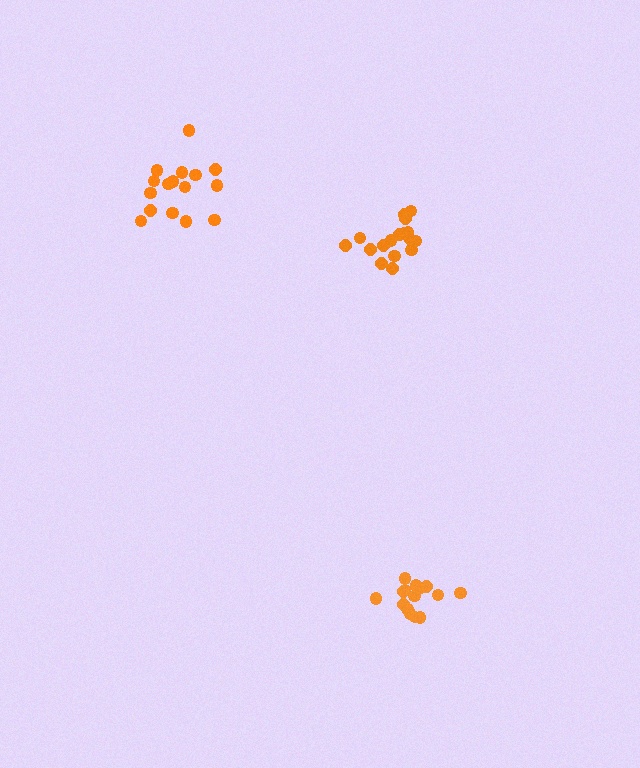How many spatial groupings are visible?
There are 3 spatial groupings.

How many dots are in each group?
Group 1: 15 dots, Group 2: 17 dots, Group 3: 16 dots (48 total).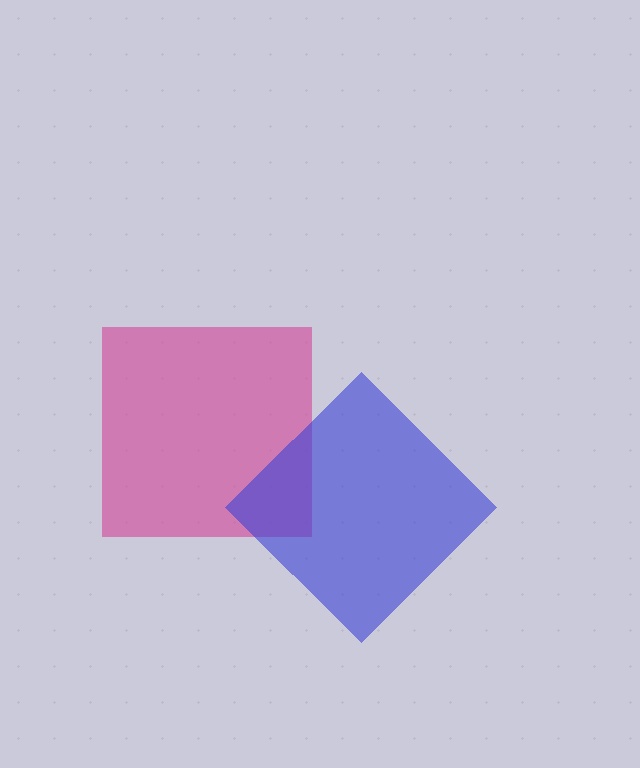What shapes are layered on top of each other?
The layered shapes are: a magenta square, a blue diamond.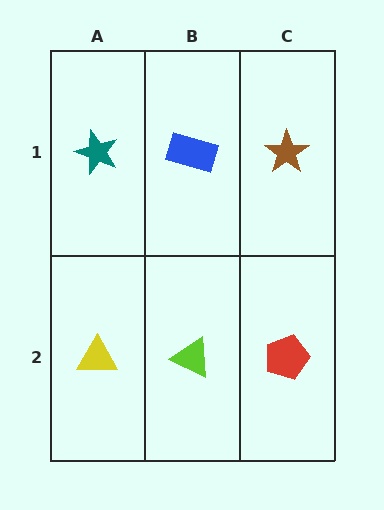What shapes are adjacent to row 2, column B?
A blue rectangle (row 1, column B), a yellow triangle (row 2, column A), a red pentagon (row 2, column C).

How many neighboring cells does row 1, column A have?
2.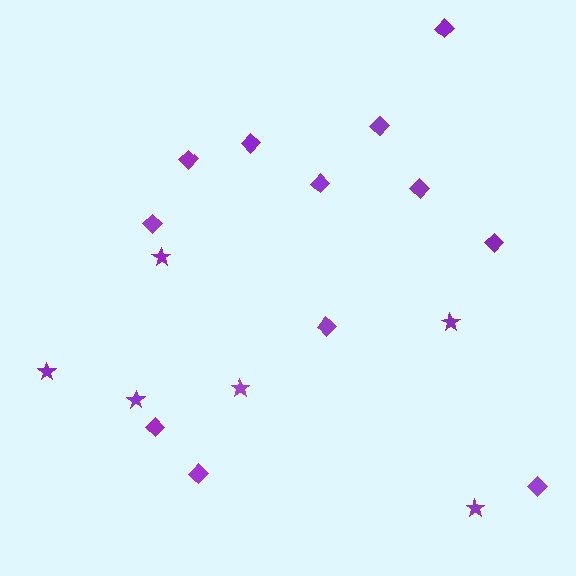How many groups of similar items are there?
There are 2 groups: one group of diamonds (12) and one group of stars (6).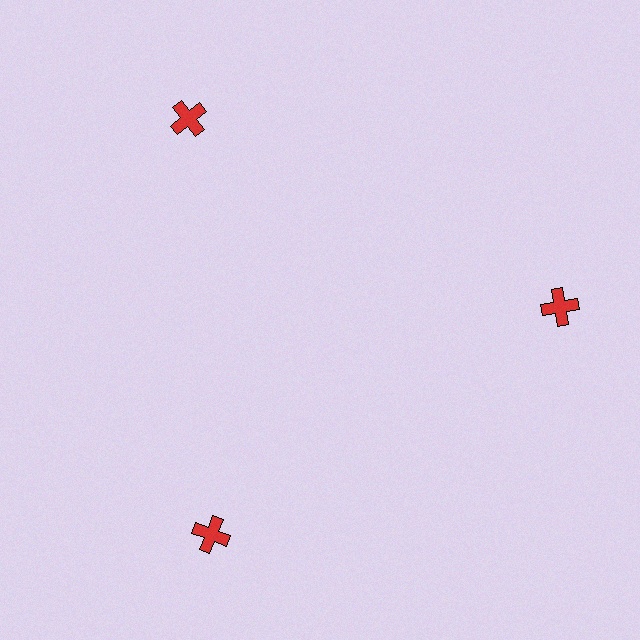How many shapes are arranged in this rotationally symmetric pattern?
There are 3 shapes, arranged in 3 groups of 1.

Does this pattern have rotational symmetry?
Yes, this pattern has 3-fold rotational symmetry. It looks the same after rotating 120 degrees around the center.